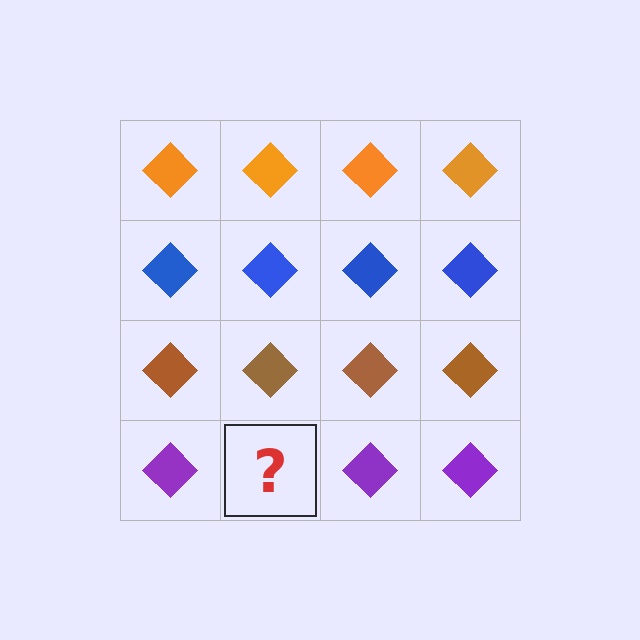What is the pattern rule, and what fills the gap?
The rule is that each row has a consistent color. The gap should be filled with a purple diamond.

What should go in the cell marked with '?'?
The missing cell should contain a purple diamond.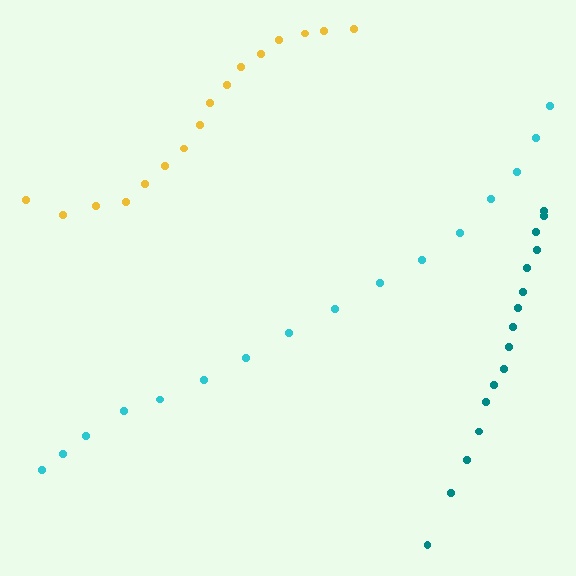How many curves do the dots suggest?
There are 3 distinct paths.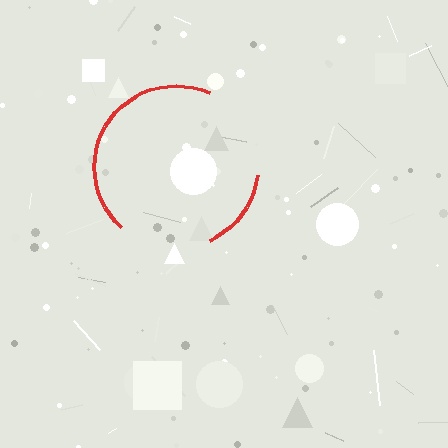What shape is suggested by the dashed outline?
The dashed outline suggests a circle.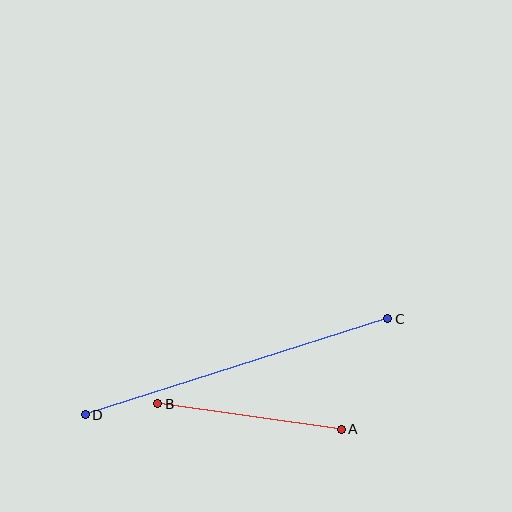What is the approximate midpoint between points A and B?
The midpoint is at approximately (250, 416) pixels.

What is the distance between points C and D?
The distance is approximately 317 pixels.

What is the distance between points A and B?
The distance is approximately 185 pixels.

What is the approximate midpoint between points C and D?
The midpoint is at approximately (236, 367) pixels.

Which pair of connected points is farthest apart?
Points C and D are farthest apart.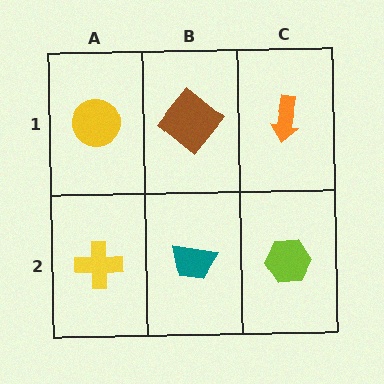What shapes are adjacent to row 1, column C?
A lime hexagon (row 2, column C), a brown diamond (row 1, column B).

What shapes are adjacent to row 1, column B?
A teal trapezoid (row 2, column B), a yellow circle (row 1, column A), an orange arrow (row 1, column C).